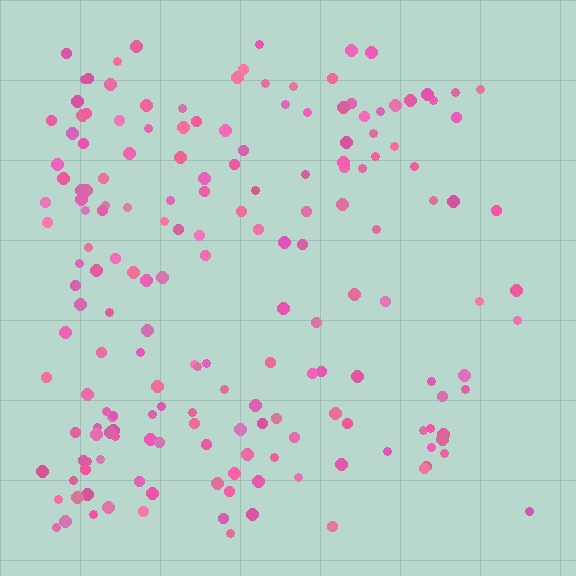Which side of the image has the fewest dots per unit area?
The right.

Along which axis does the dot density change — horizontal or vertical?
Horizontal.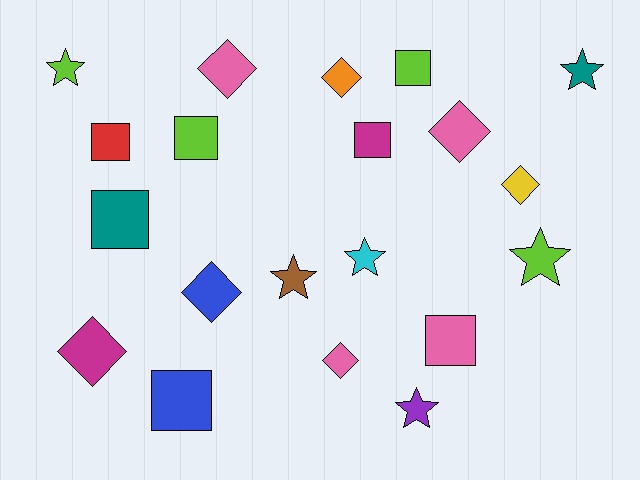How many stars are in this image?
There are 6 stars.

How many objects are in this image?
There are 20 objects.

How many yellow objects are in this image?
There is 1 yellow object.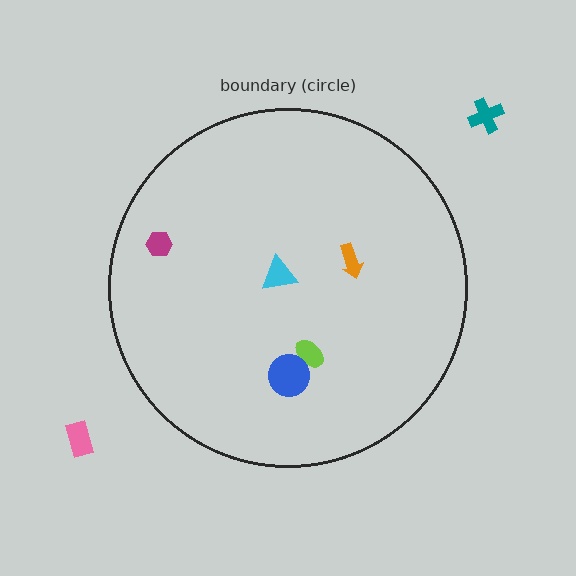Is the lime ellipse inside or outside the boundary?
Inside.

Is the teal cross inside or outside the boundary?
Outside.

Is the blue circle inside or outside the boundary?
Inside.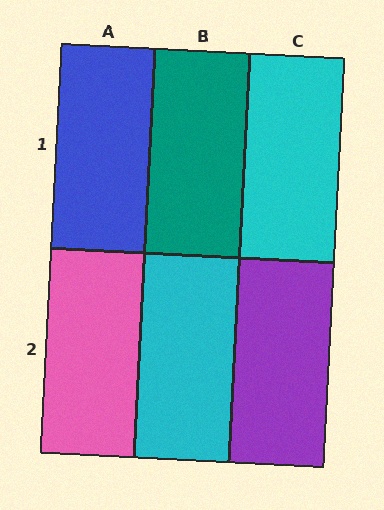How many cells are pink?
1 cell is pink.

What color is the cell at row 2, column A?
Pink.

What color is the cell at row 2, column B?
Cyan.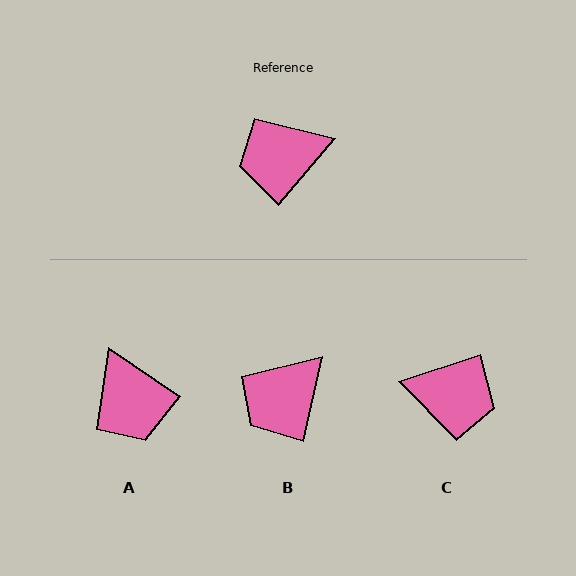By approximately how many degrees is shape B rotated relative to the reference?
Approximately 28 degrees counter-clockwise.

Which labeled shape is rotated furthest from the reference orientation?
C, about 148 degrees away.